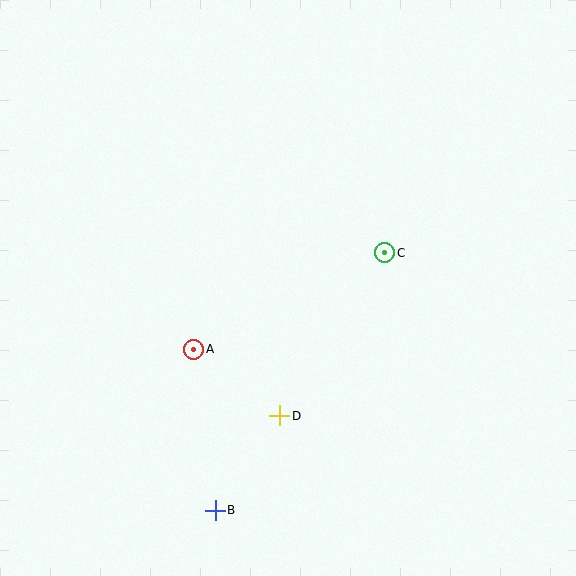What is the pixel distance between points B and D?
The distance between B and D is 115 pixels.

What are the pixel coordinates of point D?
Point D is at (280, 416).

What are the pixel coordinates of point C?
Point C is at (385, 253).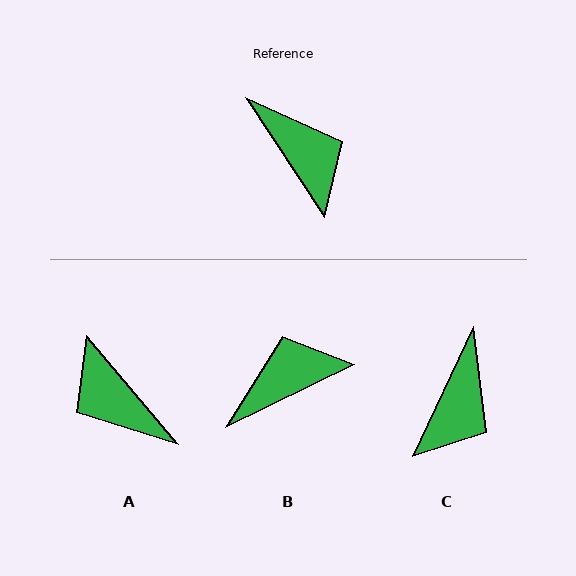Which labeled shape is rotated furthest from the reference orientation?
A, about 173 degrees away.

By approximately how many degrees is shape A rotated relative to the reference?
Approximately 173 degrees clockwise.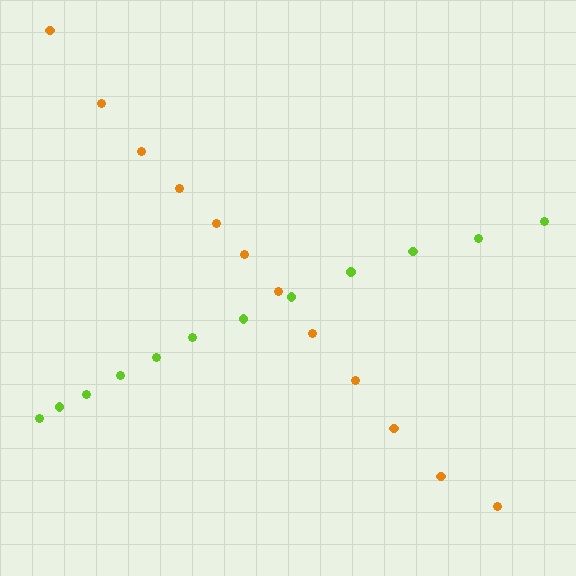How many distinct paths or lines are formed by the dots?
There are 2 distinct paths.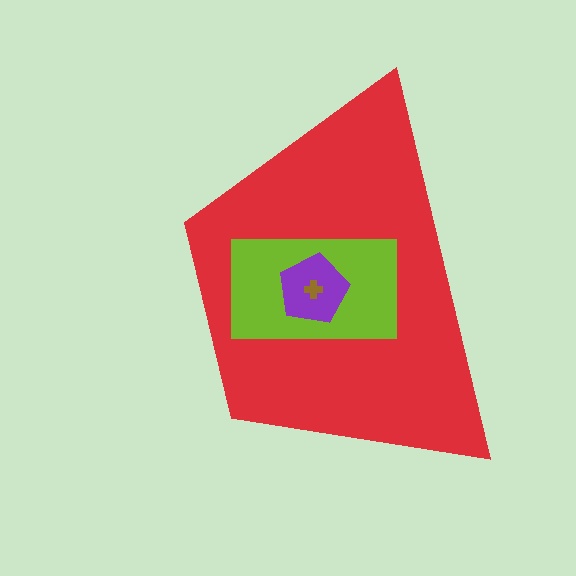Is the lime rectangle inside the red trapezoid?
Yes.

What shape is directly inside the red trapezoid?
The lime rectangle.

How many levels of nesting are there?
4.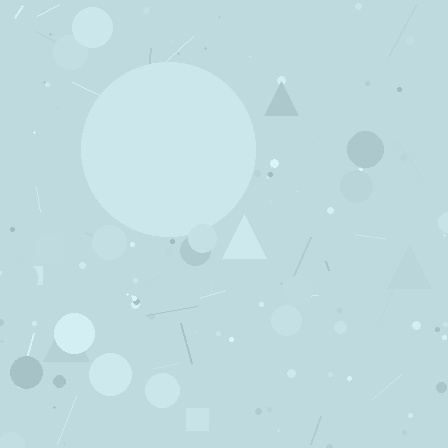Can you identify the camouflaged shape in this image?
The camouflaged shape is a circle.